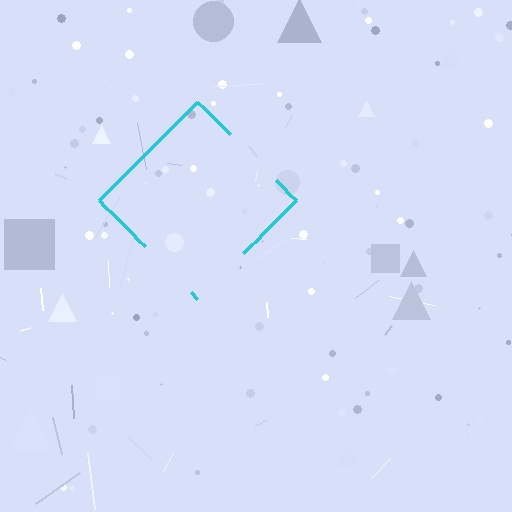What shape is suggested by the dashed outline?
The dashed outline suggests a diamond.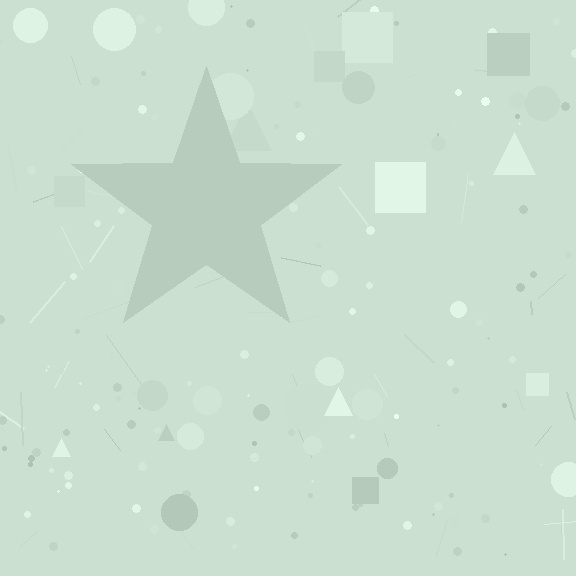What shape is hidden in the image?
A star is hidden in the image.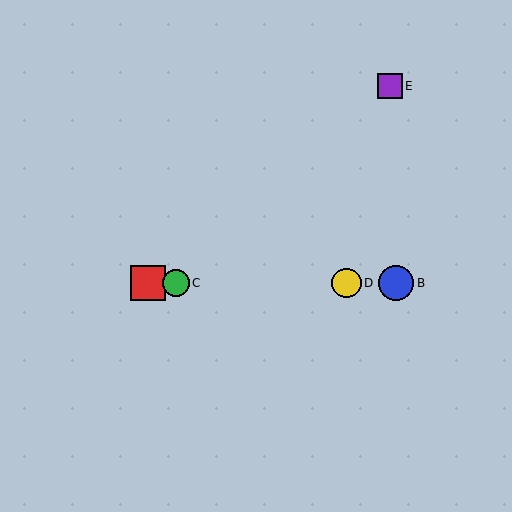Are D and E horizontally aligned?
No, D is at y≈283 and E is at y≈86.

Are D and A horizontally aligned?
Yes, both are at y≈283.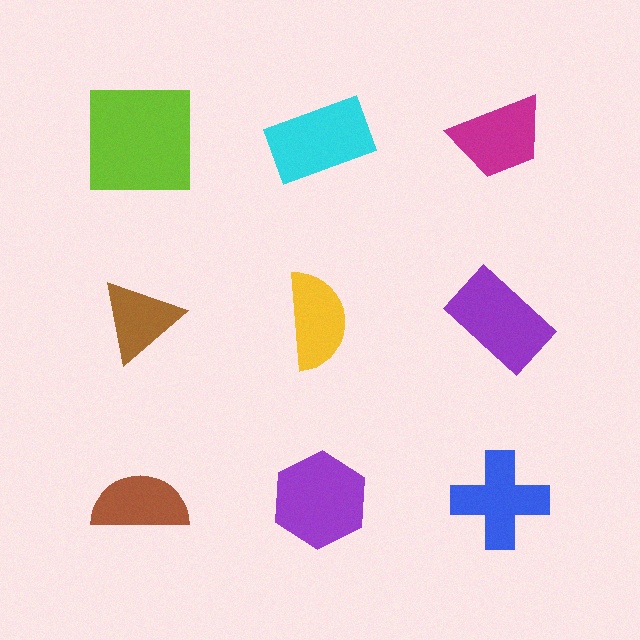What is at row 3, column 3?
A blue cross.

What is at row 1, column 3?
A magenta trapezoid.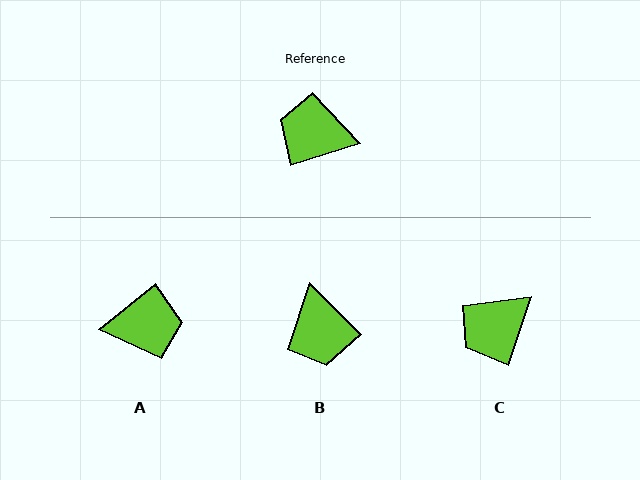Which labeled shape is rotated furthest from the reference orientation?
A, about 159 degrees away.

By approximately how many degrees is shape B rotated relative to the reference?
Approximately 118 degrees counter-clockwise.